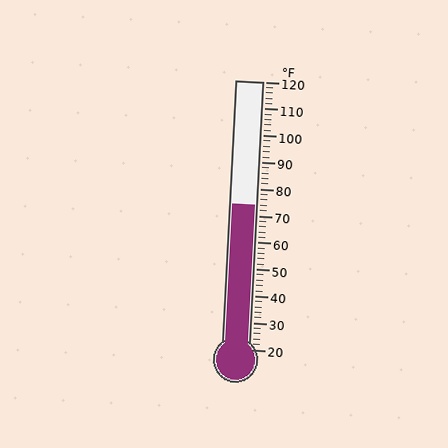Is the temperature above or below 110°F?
The temperature is below 110°F.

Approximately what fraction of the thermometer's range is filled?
The thermometer is filled to approximately 55% of its range.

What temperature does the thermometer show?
The thermometer shows approximately 74°F.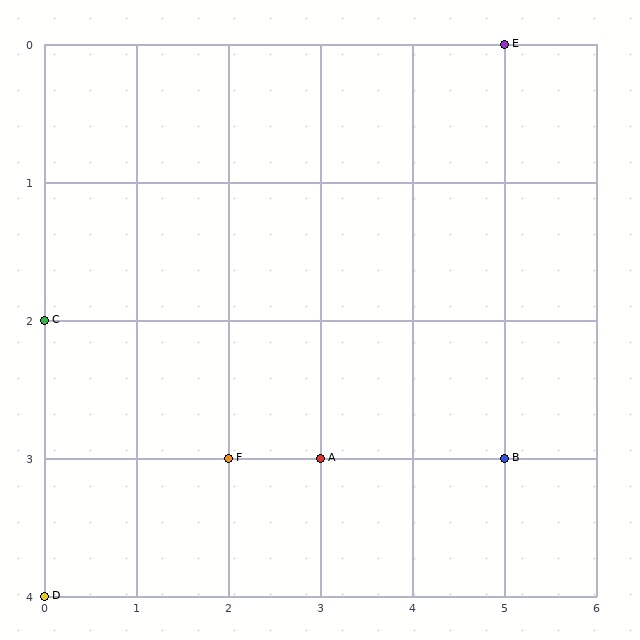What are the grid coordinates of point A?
Point A is at grid coordinates (3, 3).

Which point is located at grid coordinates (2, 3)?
Point F is at (2, 3).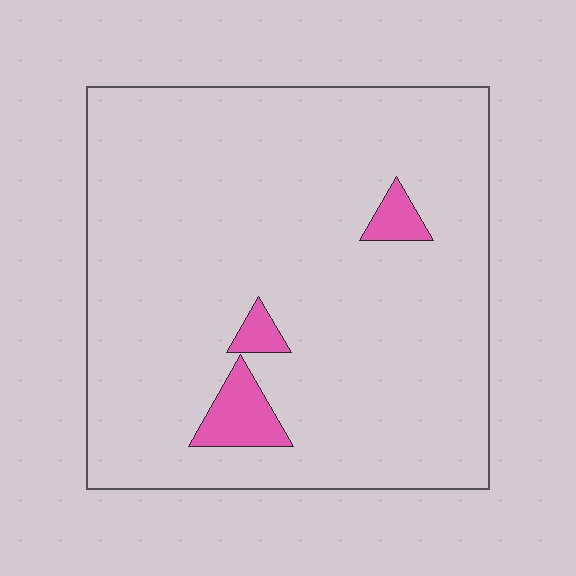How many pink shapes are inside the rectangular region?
3.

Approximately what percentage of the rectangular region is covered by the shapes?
Approximately 5%.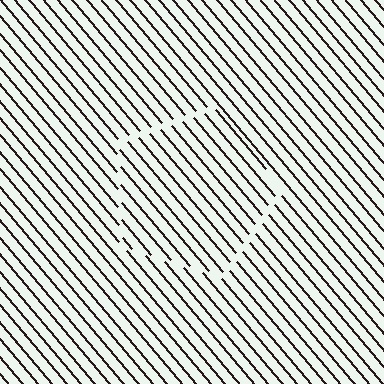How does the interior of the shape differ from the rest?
The interior of the shape contains the same grating, shifted by half a period — the contour is defined by the phase discontinuity where line-ends from the inner and outer gratings abut.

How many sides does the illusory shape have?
5 sides — the line-ends trace a pentagon.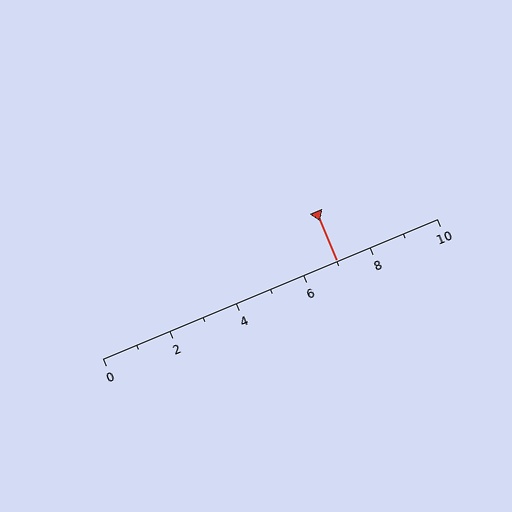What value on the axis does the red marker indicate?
The marker indicates approximately 7.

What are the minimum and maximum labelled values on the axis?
The axis runs from 0 to 10.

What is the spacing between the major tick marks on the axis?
The major ticks are spaced 2 apart.